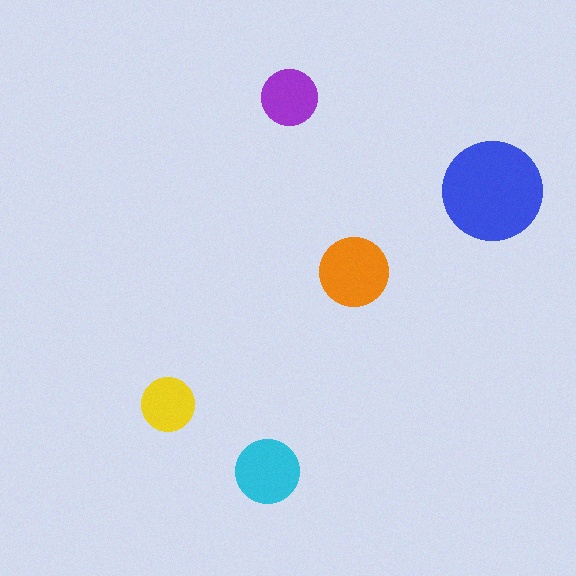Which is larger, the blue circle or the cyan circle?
The blue one.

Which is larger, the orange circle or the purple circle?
The orange one.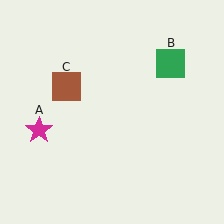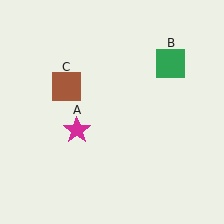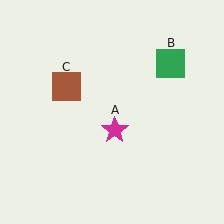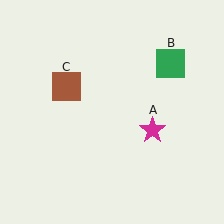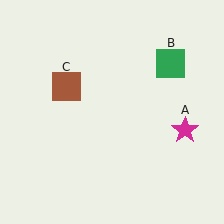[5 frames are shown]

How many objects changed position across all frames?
1 object changed position: magenta star (object A).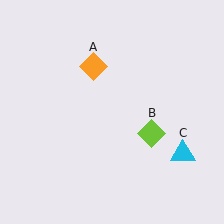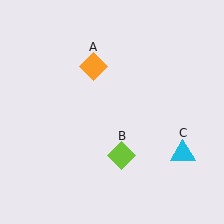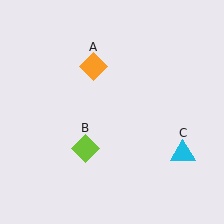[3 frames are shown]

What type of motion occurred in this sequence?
The lime diamond (object B) rotated clockwise around the center of the scene.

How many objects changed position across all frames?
1 object changed position: lime diamond (object B).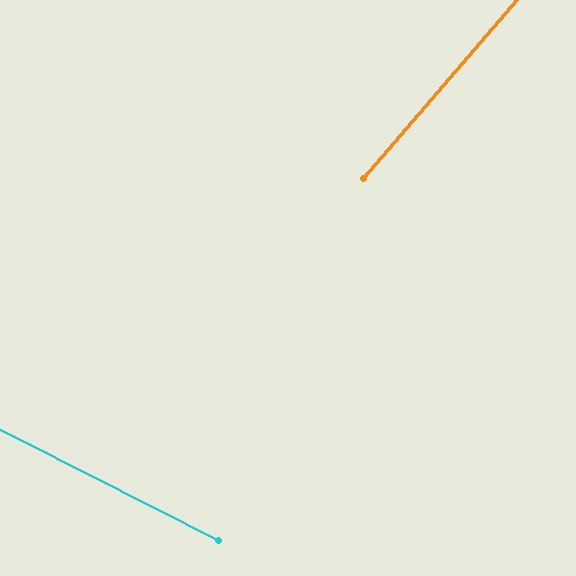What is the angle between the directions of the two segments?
Approximately 76 degrees.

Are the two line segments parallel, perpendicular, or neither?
Neither parallel nor perpendicular — they differ by about 76°.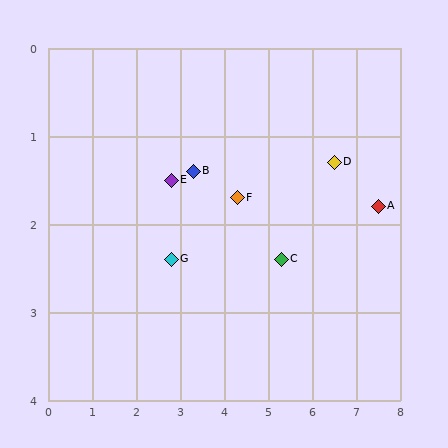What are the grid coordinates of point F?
Point F is at approximately (4.3, 1.7).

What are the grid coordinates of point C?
Point C is at approximately (5.3, 2.4).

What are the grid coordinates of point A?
Point A is at approximately (7.5, 1.8).